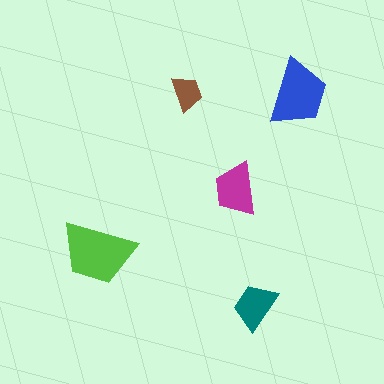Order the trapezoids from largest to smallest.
the lime one, the blue one, the magenta one, the teal one, the brown one.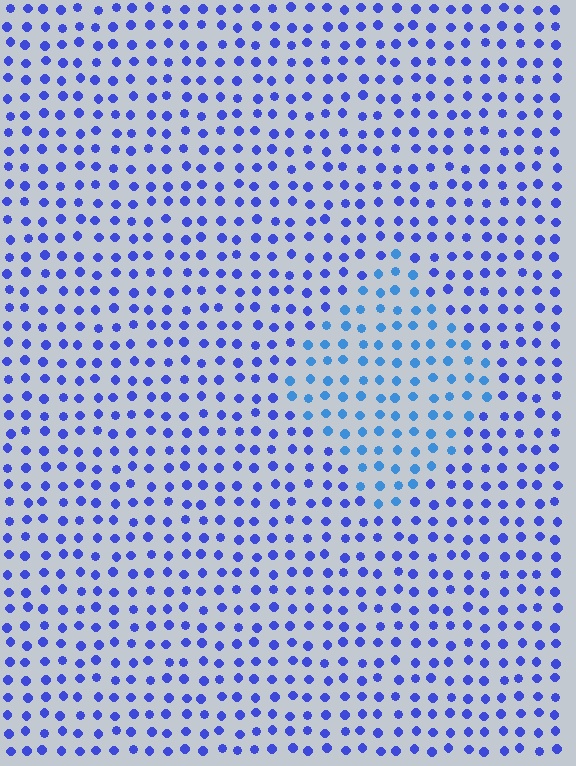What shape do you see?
I see a diamond.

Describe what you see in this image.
The image is filled with small blue elements in a uniform arrangement. A diamond-shaped region is visible where the elements are tinted to a slightly different hue, forming a subtle color boundary.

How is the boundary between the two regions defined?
The boundary is defined purely by a slight shift in hue (about 27 degrees). Spacing, size, and orientation are identical on both sides.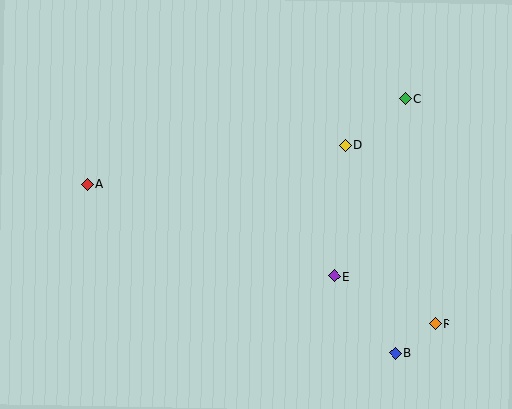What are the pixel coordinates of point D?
Point D is at (345, 145).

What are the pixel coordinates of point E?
Point E is at (334, 276).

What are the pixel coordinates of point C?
Point C is at (405, 99).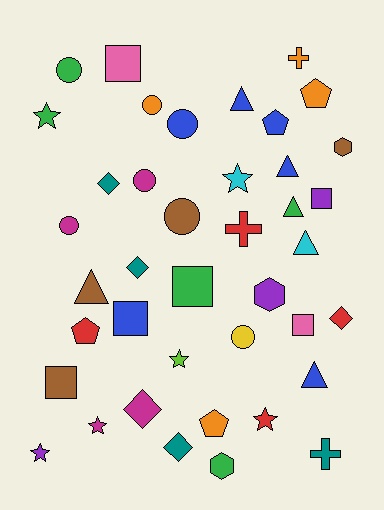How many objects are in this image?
There are 40 objects.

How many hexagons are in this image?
There are 3 hexagons.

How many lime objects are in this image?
There is 1 lime object.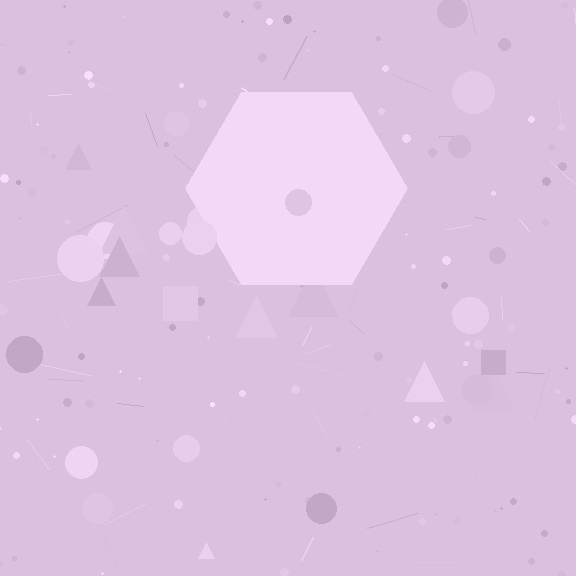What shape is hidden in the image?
A hexagon is hidden in the image.